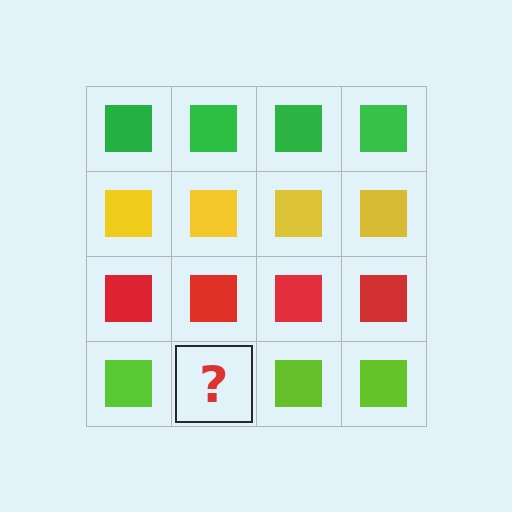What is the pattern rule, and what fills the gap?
The rule is that each row has a consistent color. The gap should be filled with a lime square.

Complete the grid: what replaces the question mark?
The question mark should be replaced with a lime square.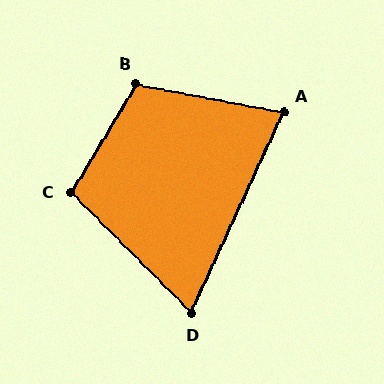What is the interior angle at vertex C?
Approximately 104 degrees (obtuse).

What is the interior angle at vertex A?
Approximately 76 degrees (acute).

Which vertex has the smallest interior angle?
D, at approximately 70 degrees.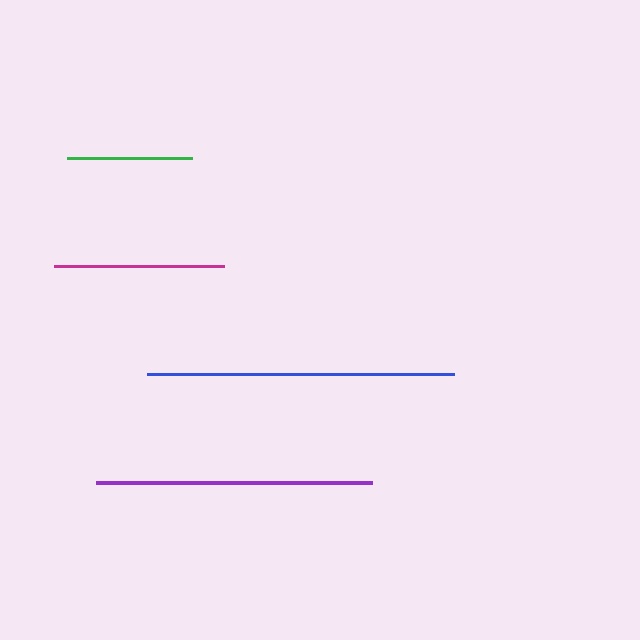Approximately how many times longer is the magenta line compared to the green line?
The magenta line is approximately 1.4 times the length of the green line.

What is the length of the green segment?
The green segment is approximately 126 pixels long.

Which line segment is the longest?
The blue line is the longest at approximately 307 pixels.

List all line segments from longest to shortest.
From longest to shortest: blue, purple, magenta, green.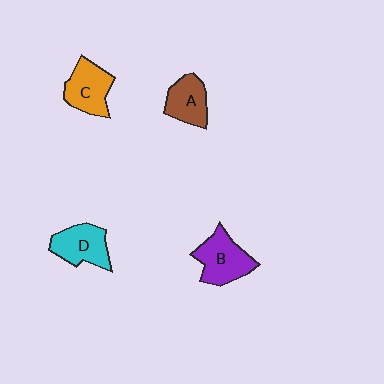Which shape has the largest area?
Shape B (purple).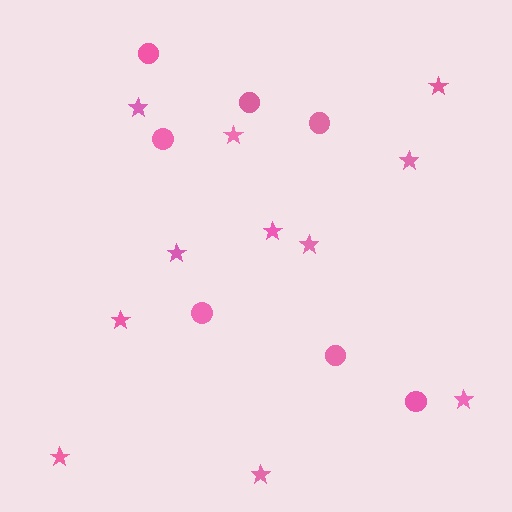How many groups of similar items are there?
There are 2 groups: one group of stars (11) and one group of circles (7).